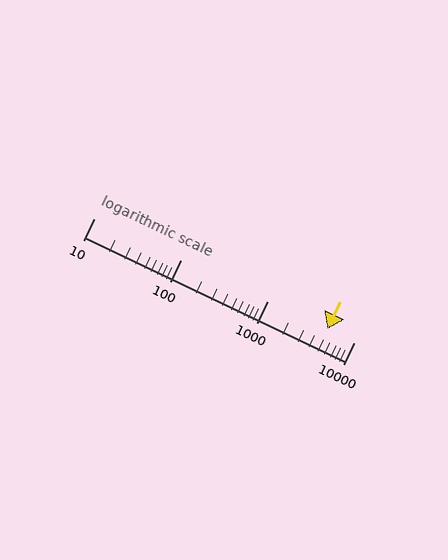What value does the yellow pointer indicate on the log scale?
The pointer indicates approximately 4900.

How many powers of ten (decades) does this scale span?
The scale spans 3 decades, from 10 to 10000.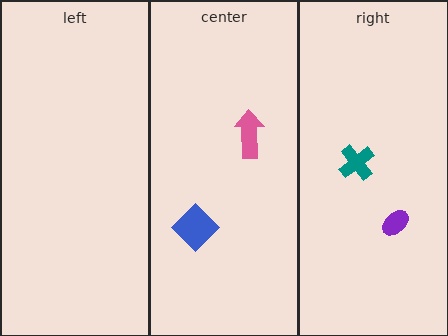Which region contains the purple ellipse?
The right region.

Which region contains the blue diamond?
The center region.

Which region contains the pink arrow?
The center region.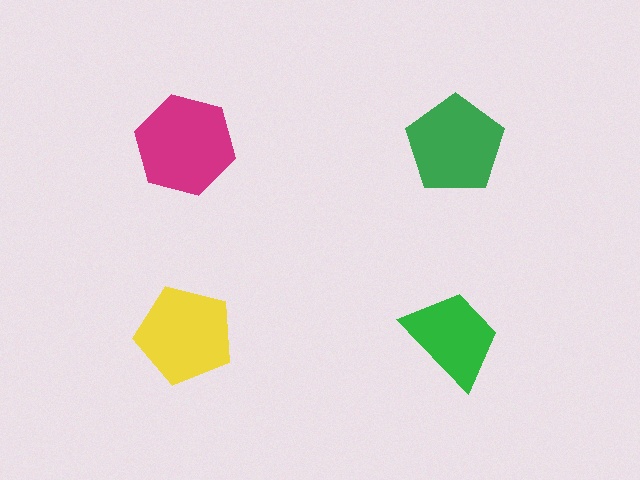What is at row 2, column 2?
A green trapezoid.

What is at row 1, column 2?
A green pentagon.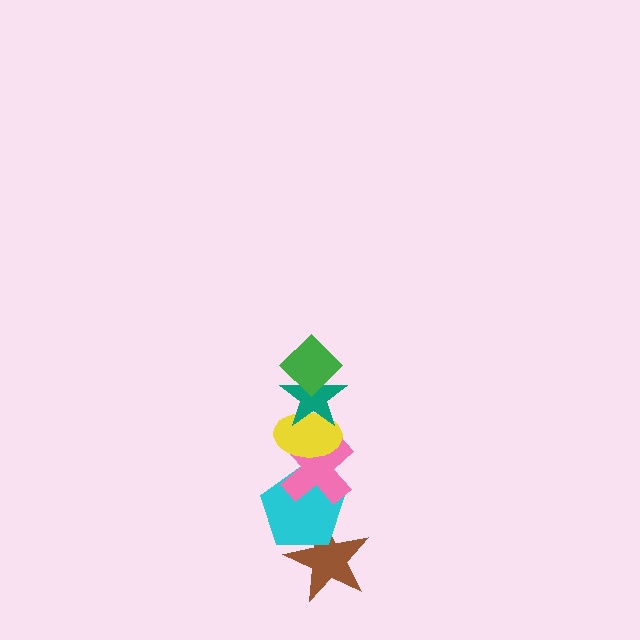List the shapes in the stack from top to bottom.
From top to bottom: the green diamond, the teal star, the yellow ellipse, the pink cross, the cyan pentagon, the brown star.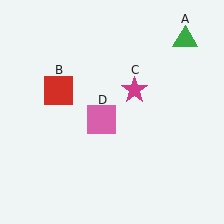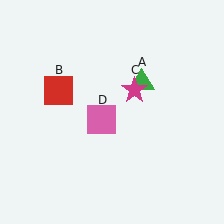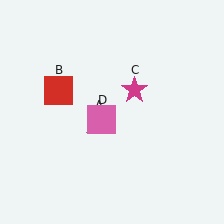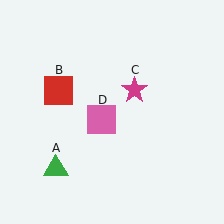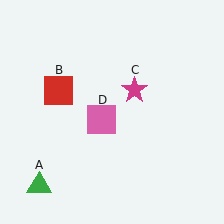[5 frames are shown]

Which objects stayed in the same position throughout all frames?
Red square (object B) and magenta star (object C) and pink square (object D) remained stationary.